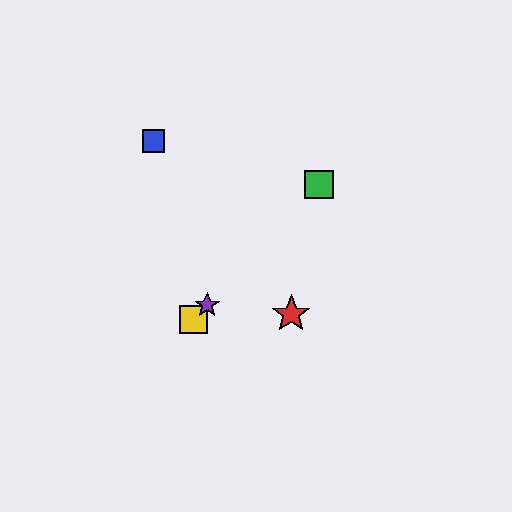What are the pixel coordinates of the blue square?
The blue square is at (154, 141).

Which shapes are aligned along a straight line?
The green square, the yellow square, the purple star are aligned along a straight line.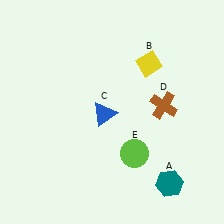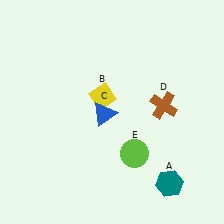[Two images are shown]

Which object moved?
The yellow diamond (B) moved left.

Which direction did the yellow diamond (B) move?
The yellow diamond (B) moved left.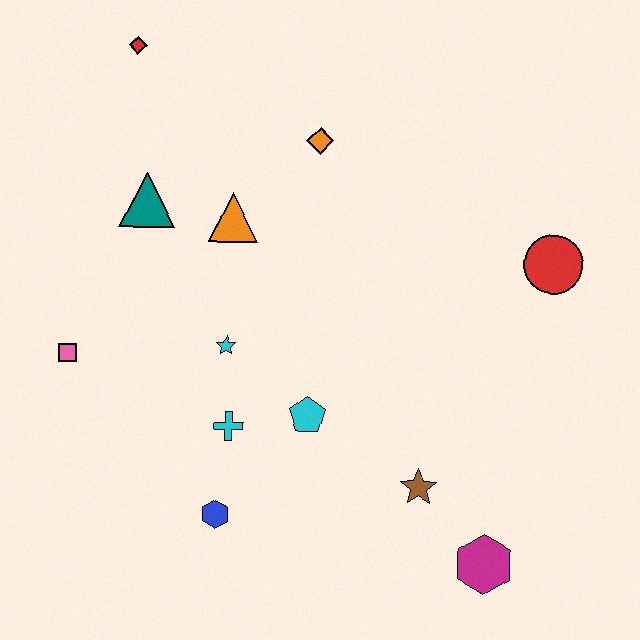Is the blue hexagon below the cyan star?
Yes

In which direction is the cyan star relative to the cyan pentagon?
The cyan star is to the left of the cyan pentagon.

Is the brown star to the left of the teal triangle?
No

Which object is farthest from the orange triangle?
The magenta hexagon is farthest from the orange triangle.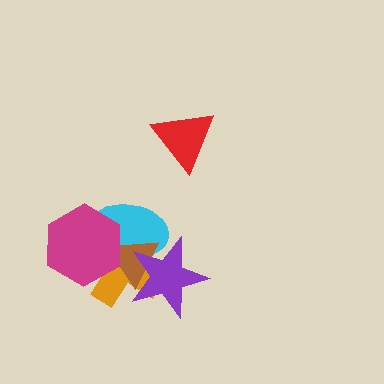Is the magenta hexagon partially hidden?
No, no other shape covers it.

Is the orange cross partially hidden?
Yes, it is partially covered by another shape.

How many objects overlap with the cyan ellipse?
4 objects overlap with the cyan ellipse.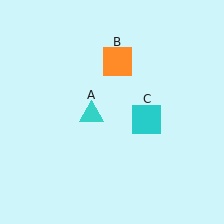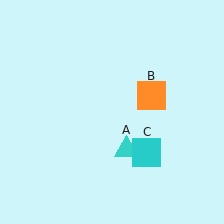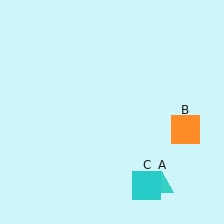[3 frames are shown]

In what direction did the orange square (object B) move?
The orange square (object B) moved down and to the right.